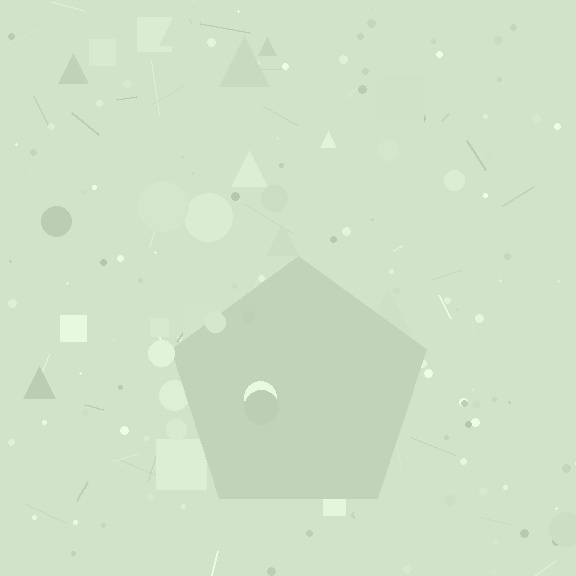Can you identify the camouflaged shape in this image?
The camouflaged shape is a pentagon.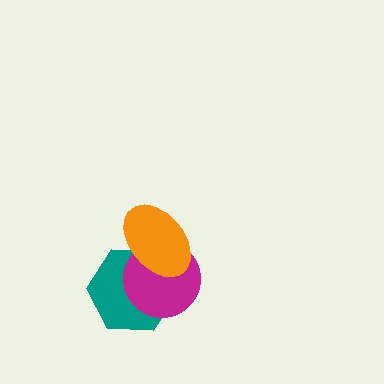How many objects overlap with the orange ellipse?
2 objects overlap with the orange ellipse.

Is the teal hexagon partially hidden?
Yes, it is partially covered by another shape.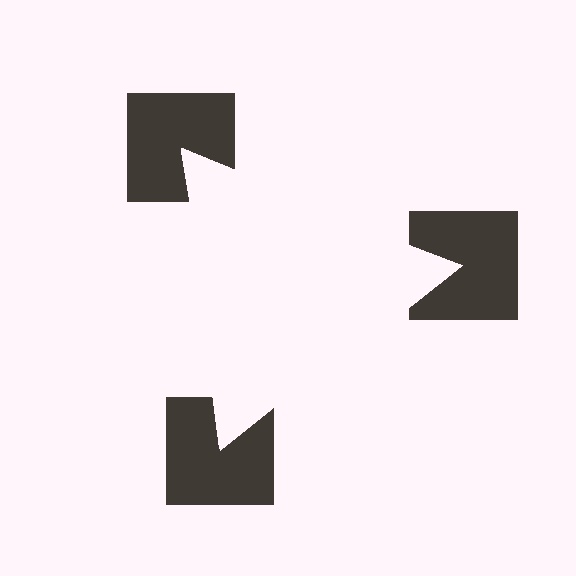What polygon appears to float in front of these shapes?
An illusory triangle — its edges are inferred from the aligned wedge cuts in the notched squares, not physically drawn.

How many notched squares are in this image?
There are 3 — one at each vertex of the illusory triangle.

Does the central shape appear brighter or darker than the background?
It typically appears slightly brighter than the background, even though no actual brightness change is drawn.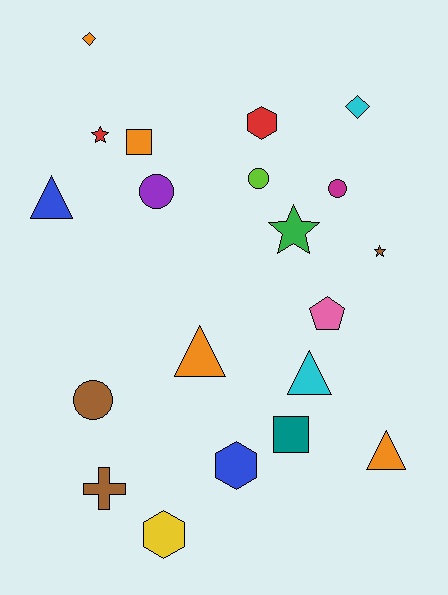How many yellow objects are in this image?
There is 1 yellow object.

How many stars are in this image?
There are 3 stars.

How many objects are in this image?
There are 20 objects.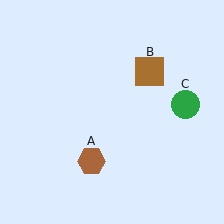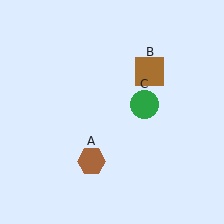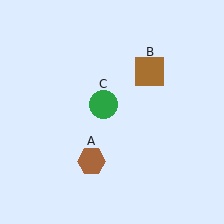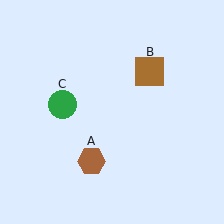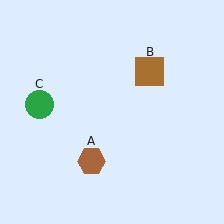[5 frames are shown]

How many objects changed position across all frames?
1 object changed position: green circle (object C).